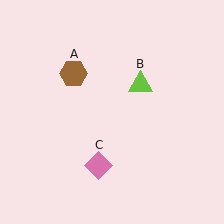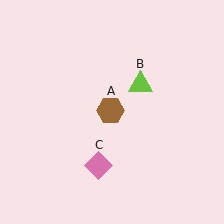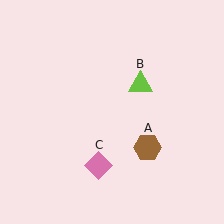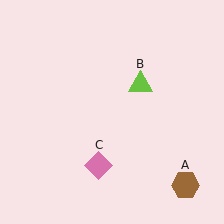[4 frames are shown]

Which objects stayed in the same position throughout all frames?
Lime triangle (object B) and pink diamond (object C) remained stationary.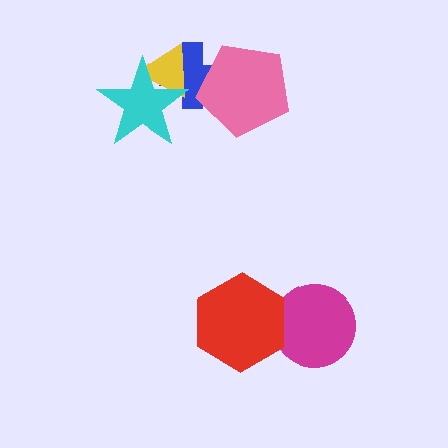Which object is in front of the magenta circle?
The red hexagon is in front of the magenta circle.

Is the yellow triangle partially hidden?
Yes, it is partially covered by another shape.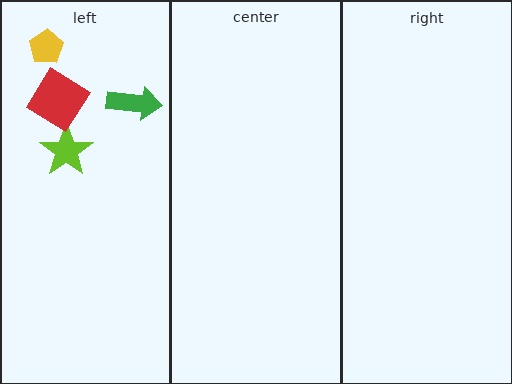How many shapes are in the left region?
4.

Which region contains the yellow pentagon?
The left region.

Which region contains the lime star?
The left region.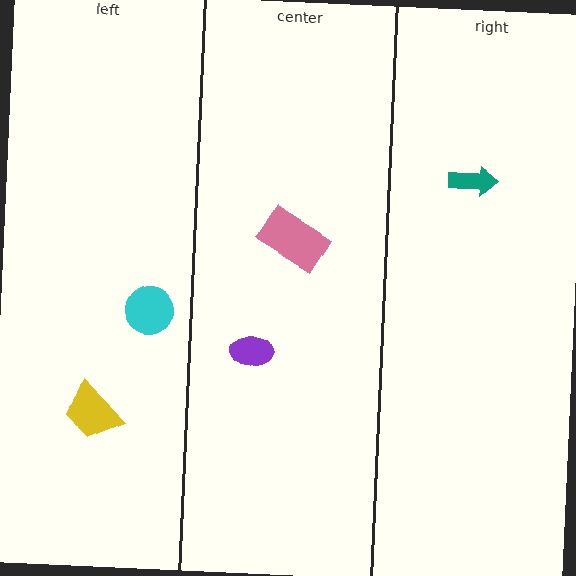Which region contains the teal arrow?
The right region.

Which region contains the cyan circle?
The left region.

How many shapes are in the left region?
2.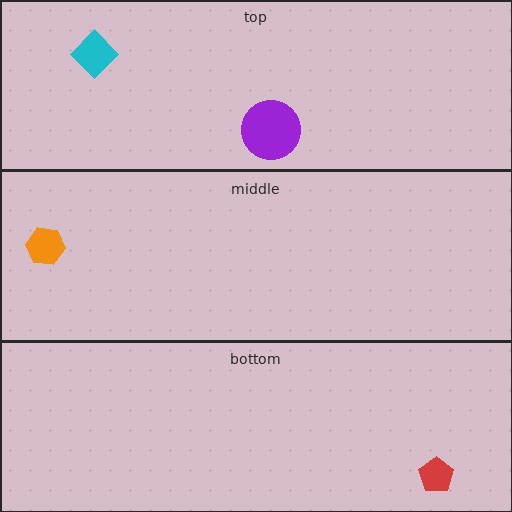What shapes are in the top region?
The cyan diamond, the purple circle.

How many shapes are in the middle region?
1.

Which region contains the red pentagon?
The bottom region.